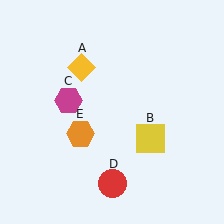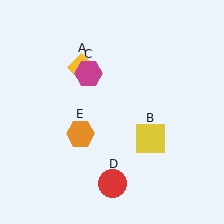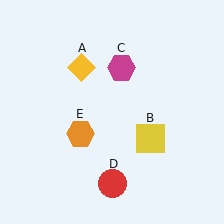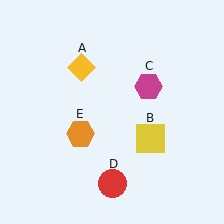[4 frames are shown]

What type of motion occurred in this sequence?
The magenta hexagon (object C) rotated clockwise around the center of the scene.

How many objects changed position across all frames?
1 object changed position: magenta hexagon (object C).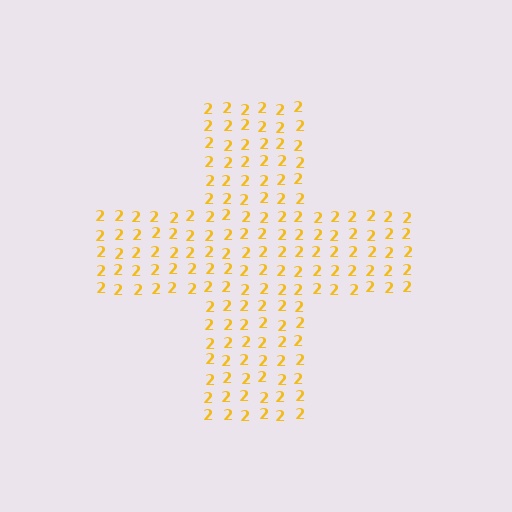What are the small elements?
The small elements are digit 2's.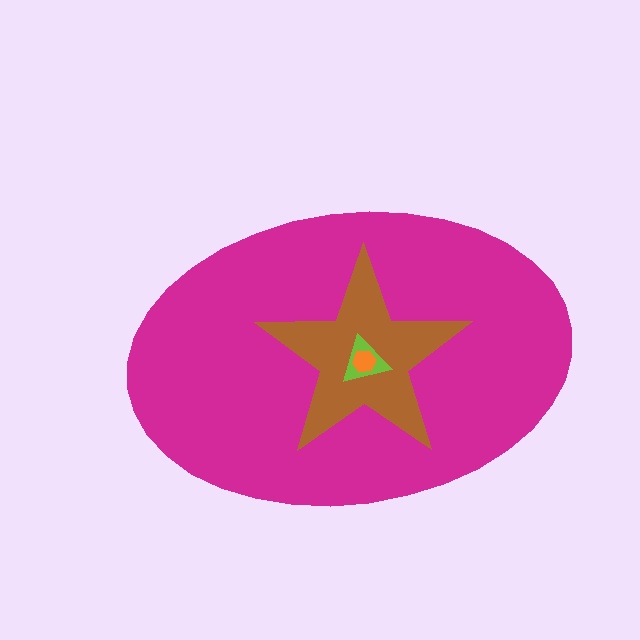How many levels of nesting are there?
4.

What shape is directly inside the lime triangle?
The orange hexagon.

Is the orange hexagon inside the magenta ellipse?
Yes.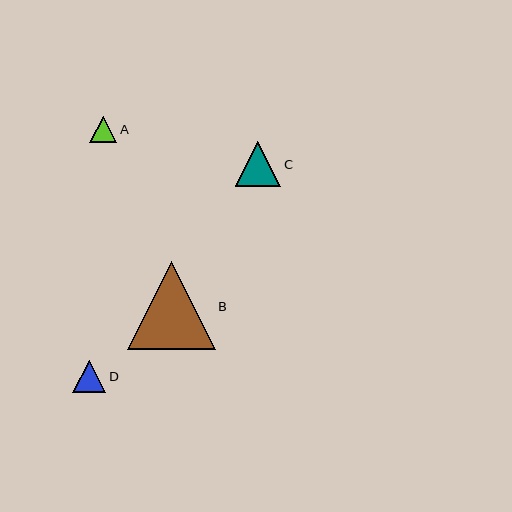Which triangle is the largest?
Triangle B is the largest with a size of approximately 88 pixels.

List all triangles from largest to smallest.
From largest to smallest: B, C, D, A.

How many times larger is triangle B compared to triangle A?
Triangle B is approximately 3.3 times the size of triangle A.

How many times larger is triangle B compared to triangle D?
Triangle B is approximately 2.7 times the size of triangle D.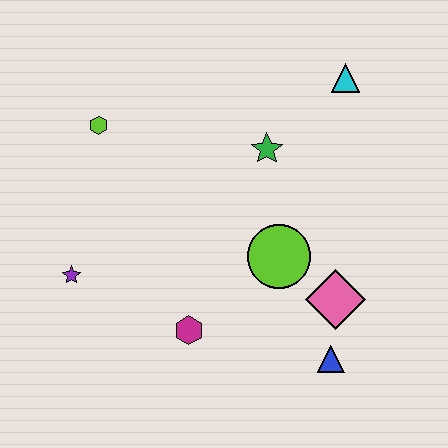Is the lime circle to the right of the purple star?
Yes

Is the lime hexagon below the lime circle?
No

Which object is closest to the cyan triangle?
The green star is closest to the cyan triangle.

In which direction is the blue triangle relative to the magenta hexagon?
The blue triangle is to the right of the magenta hexagon.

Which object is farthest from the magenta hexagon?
The cyan triangle is farthest from the magenta hexagon.